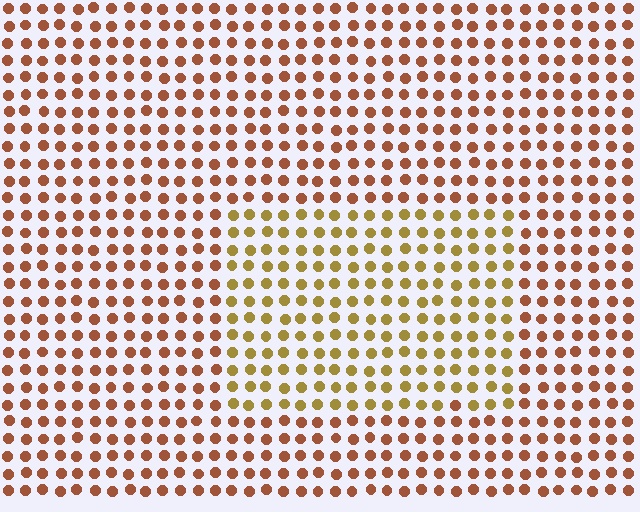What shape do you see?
I see a rectangle.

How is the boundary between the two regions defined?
The boundary is defined purely by a slight shift in hue (about 33 degrees). Spacing, size, and orientation are identical on both sides.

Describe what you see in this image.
The image is filled with small brown elements in a uniform arrangement. A rectangle-shaped region is visible where the elements are tinted to a slightly different hue, forming a subtle color boundary.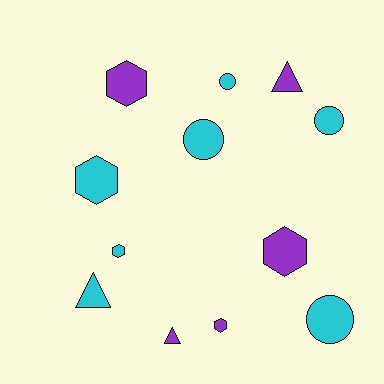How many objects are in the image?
There are 12 objects.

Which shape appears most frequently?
Hexagon, with 5 objects.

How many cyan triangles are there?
There is 1 cyan triangle.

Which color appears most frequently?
Cyan, with 7 objects.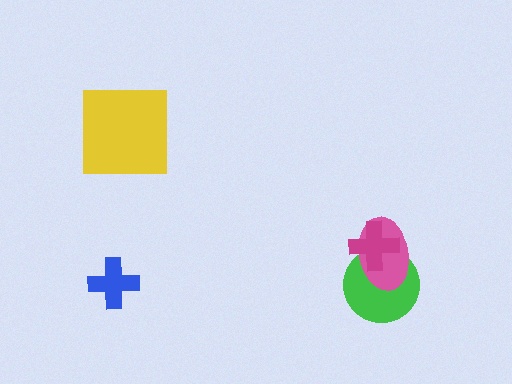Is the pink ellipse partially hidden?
Yes, it is partially covered by another shape.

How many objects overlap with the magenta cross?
2 objects overlap with the magenta cross.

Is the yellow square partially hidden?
No, no other shape covers it.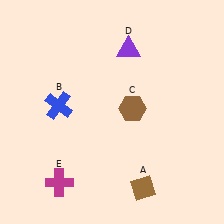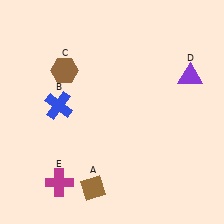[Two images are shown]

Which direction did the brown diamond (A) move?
The brown diamond (A) moved left.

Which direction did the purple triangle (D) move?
The purple triangle (D) moved right.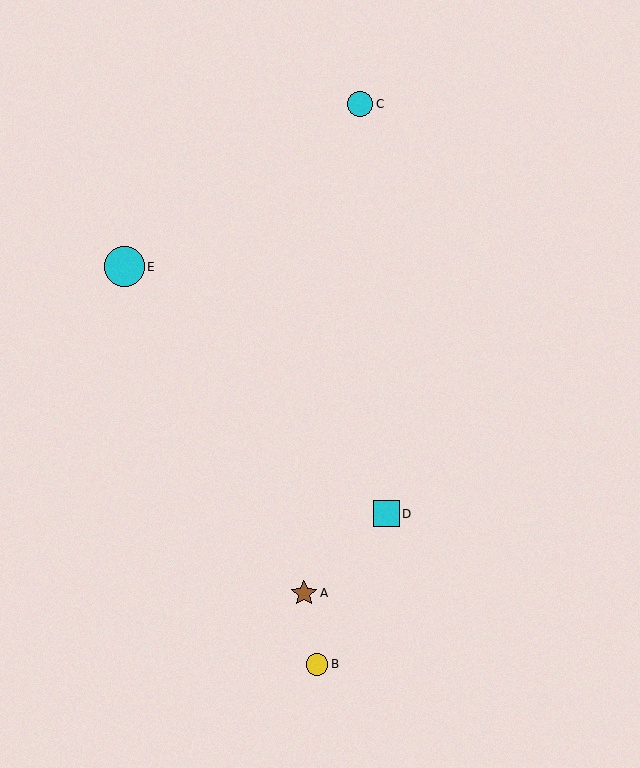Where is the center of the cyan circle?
The center of the cyan circle is at (360, 104).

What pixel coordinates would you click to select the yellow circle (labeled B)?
Click at (317, 664) to select the yellow circle B.